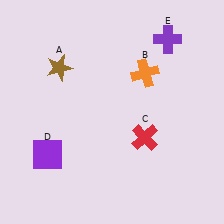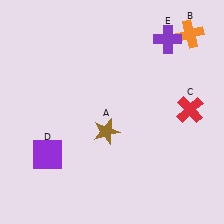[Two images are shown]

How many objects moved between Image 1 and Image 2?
3 objects moved between the two images.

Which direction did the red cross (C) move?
The red cross (C) moved right.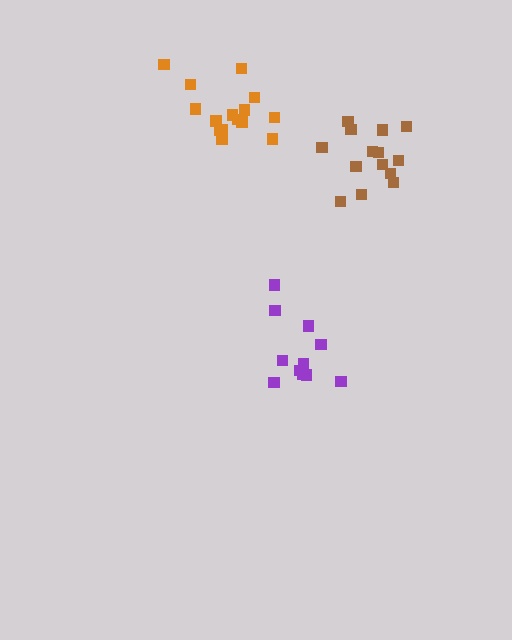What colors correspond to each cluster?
The clusters are colored: purple, orange, brown.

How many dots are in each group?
Group 1: 11 dots, Group 2: 16 dots, Group 3: 14 dots (41 total).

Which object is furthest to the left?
The orange cluster is leftmost.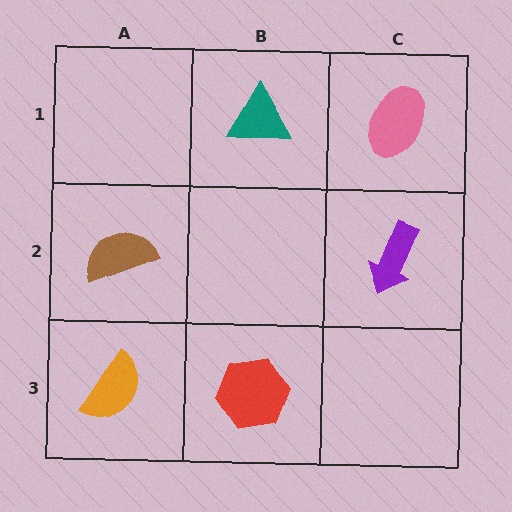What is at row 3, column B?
A red hexagon.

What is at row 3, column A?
An orange semicircle.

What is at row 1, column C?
A pink ellipse.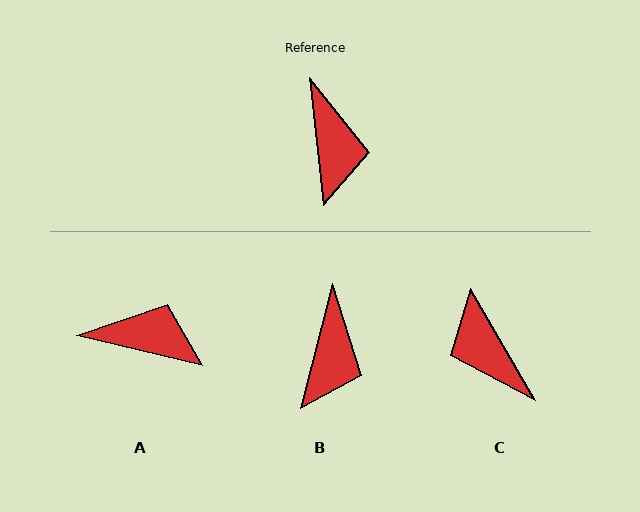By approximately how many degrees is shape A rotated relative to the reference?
Approximately 70 degrees counter-clockwise.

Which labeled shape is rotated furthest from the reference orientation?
C, about 156 degrees away.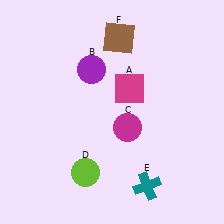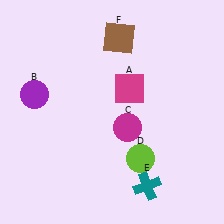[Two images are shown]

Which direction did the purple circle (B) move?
The purple circle (B) moved left.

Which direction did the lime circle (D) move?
The lime circle (D) moved right.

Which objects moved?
The objects that moved are: the purple circle (B), the lime circle (D).